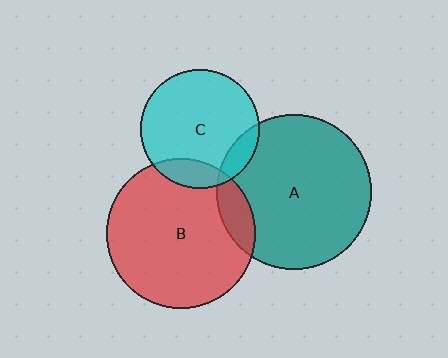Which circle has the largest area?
Circle A (teal).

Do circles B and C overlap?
Yes.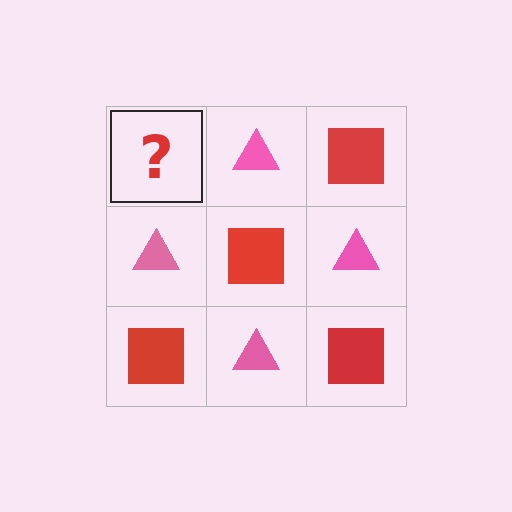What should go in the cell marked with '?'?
The missing cell should contain a red square.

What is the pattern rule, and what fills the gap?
The rule is that it alternates red square and pink triangle in a checkerboard pattern. The gap should be filled with a red square.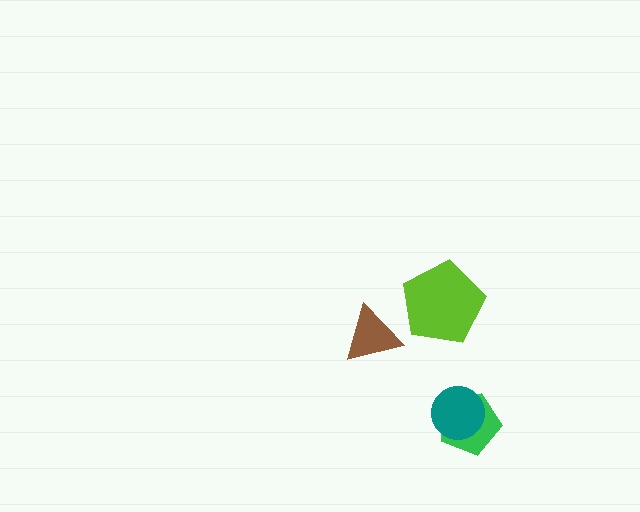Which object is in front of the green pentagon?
The teal circle is in front of the green pentagon.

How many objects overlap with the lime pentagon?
0 objects overlap with the lime pentagon.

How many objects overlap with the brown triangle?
0 objects overlap with the brown triangle.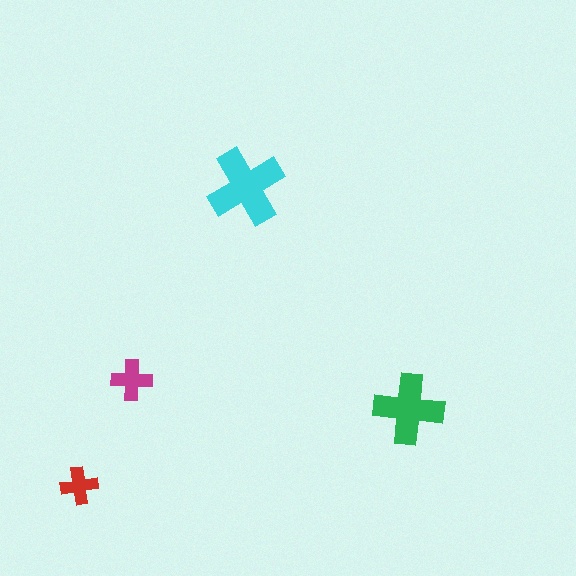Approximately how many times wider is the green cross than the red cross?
About 2 times wider.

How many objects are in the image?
There are 4 objects in the image.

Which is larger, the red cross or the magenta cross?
The magenta one.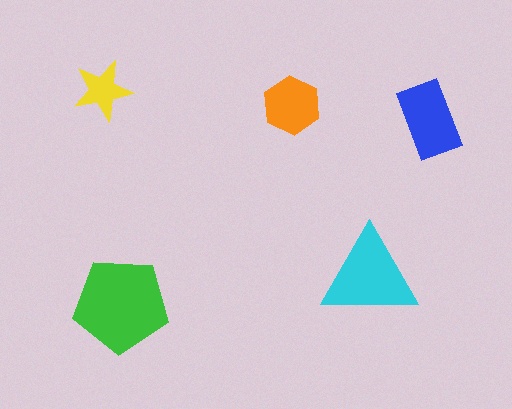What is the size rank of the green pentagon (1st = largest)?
1st.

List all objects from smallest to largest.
The yellow star, the orange hexagon, the blue rectangle, the cyan triangle, the green pentagon.